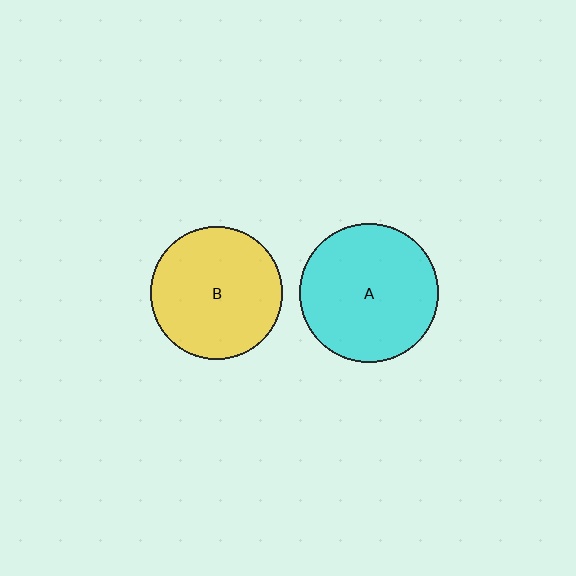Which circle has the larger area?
Circle A (cyan).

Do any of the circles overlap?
No, none of the circles overlap.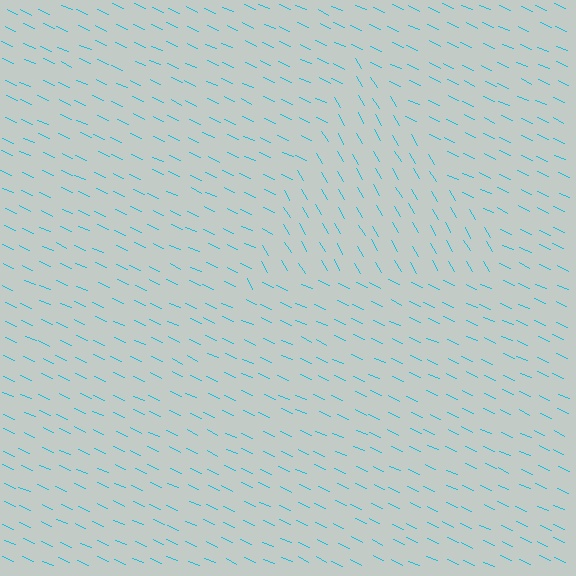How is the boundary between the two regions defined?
The boundary is defined purely by a change in line orientation (approximately 35 degrees difference). All lines are the same color and thickness.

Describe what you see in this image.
The image is filled with small cyan line segments. A triangle region in the image has lines oriented differently from the surrounding lines, creating a visible texture boundary.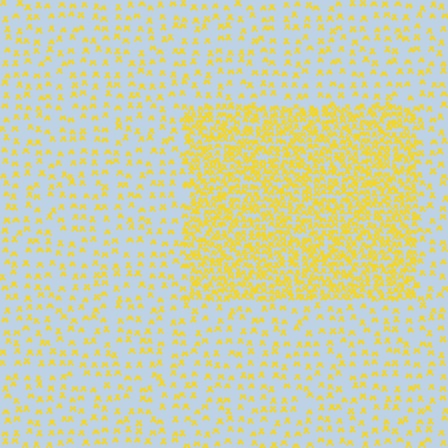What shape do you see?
I see a rectangle.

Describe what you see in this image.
The image contains small yellow elements arranged at two different densities. A rectangle-shaped region is visible where the elements are more densely packed than the surrounding area.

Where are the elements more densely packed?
The elements are more densely packed inside the rectangle boundary.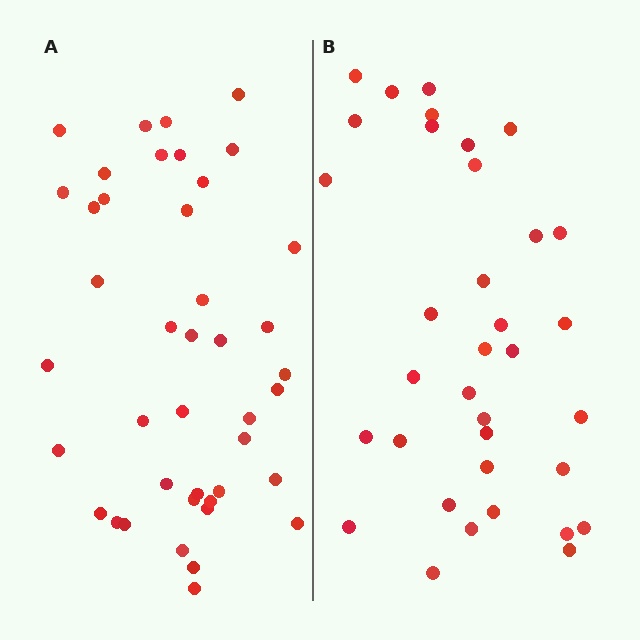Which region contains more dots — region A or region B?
Region A (the left region) has more dots.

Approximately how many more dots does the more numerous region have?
Region A has roughly 8 or so more dots than region B.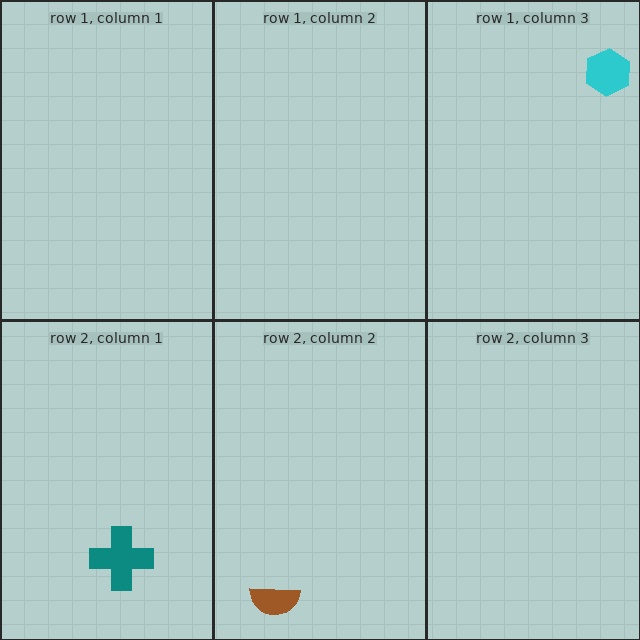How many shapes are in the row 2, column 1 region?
1.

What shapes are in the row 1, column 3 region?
The cyan hexagon.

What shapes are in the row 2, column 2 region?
The brown semicircle.